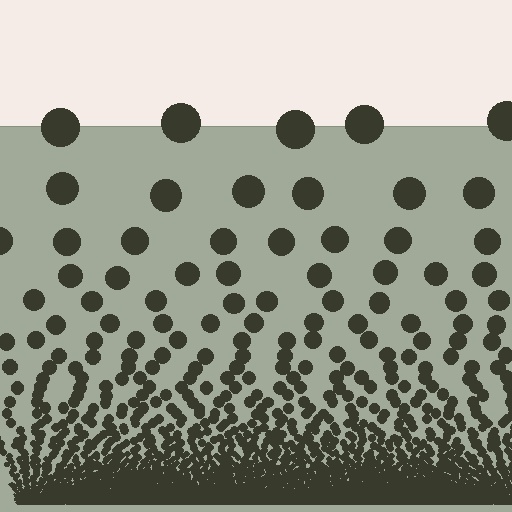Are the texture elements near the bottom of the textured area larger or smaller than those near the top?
Smaller. The gradient is inverted — elements near the bottom are smaller and denser.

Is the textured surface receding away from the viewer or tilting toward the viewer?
The surface appears to tilt toward the viewer. Texture elements get larger and sparser toward the top.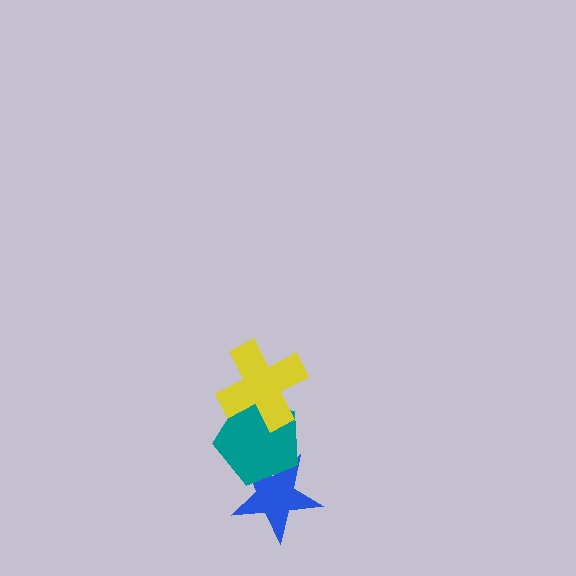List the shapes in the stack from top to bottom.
From top to bottom: the yellow cross, the teal pentagon, the blue star.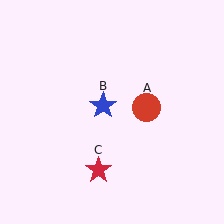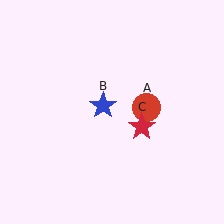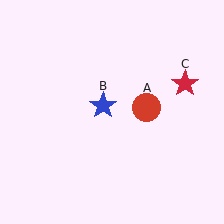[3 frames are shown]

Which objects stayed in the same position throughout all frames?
Red circle (object A) and blue star (object B) remained stationary.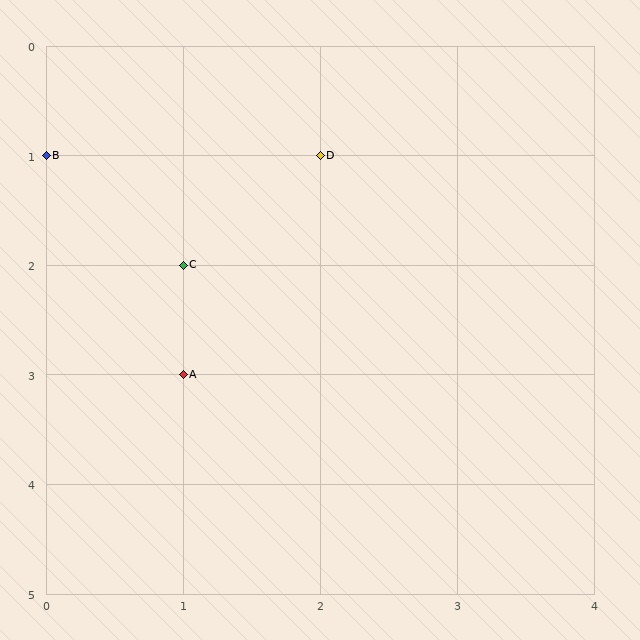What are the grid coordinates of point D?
Point D is at grid coordinates (2, 1).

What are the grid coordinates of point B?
Point B is at grid coordinates (0, 1).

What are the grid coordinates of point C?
Point C is at grid coordinates (1, 2).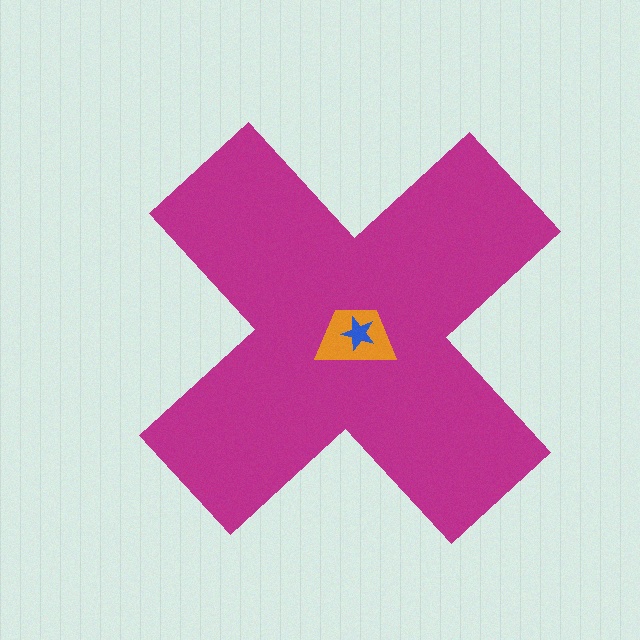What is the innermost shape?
The blue star.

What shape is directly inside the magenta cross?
The orange trapezoid.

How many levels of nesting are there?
3.